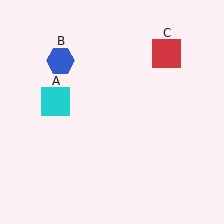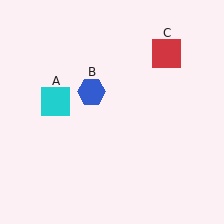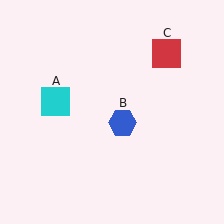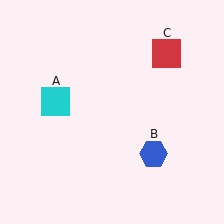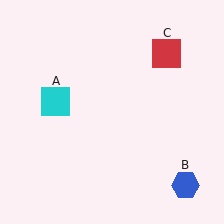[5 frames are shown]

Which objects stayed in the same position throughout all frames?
Cyan square (object A) and red square (object C) remained stationary.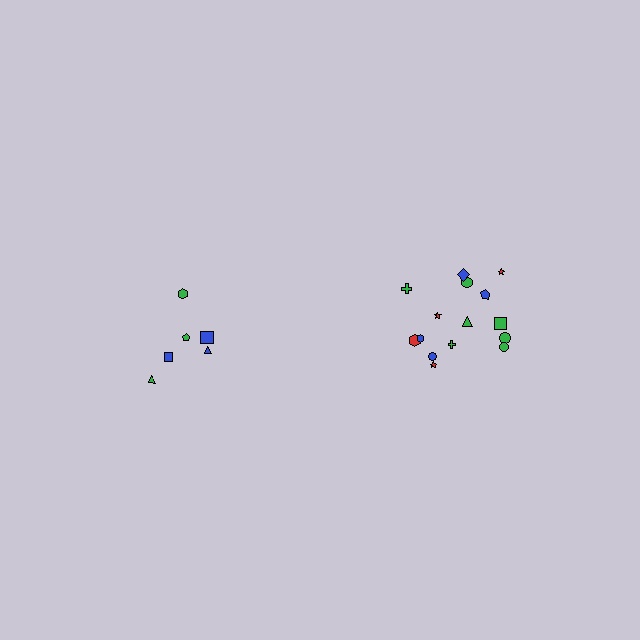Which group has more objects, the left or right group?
The right group.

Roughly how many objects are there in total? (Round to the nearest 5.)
Roughly 20 objects in total.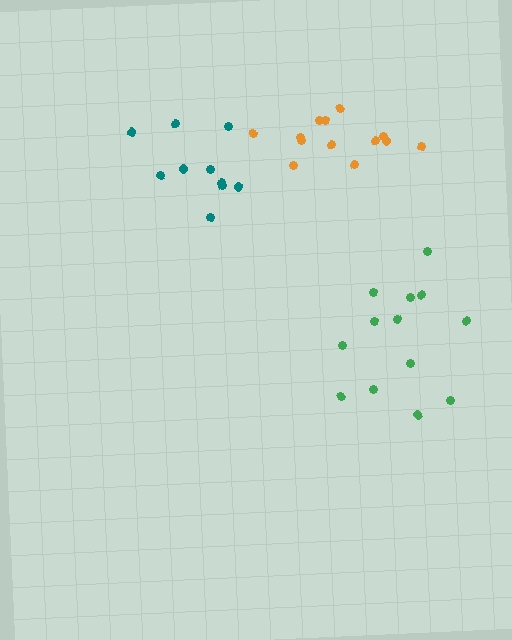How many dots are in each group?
Group 1: 13 dots, Group 2: 10 dots, Group 3: 13 dots (36 total).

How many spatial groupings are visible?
There are 3 spatial groupings.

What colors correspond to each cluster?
The clusters are colored: orange, teal, green.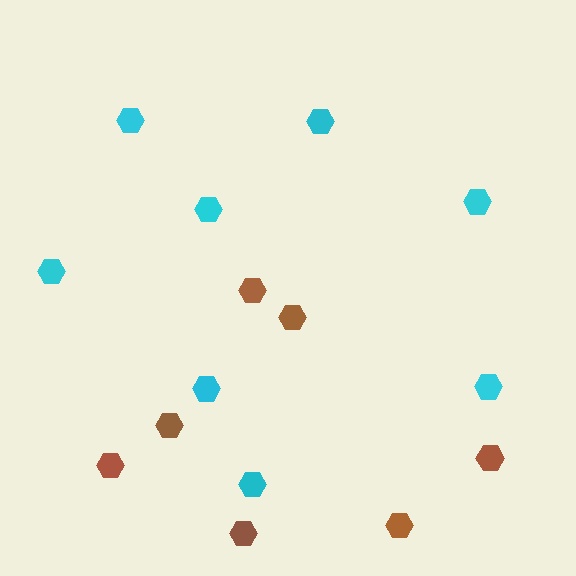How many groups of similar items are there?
There are 2 groups: one group of brown hexagons (7) and one group of cyan hexagons (8).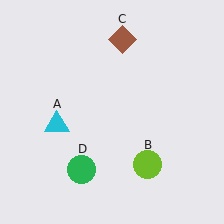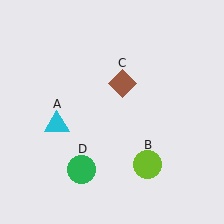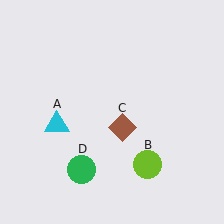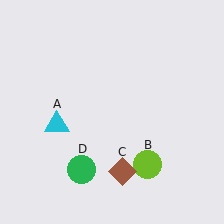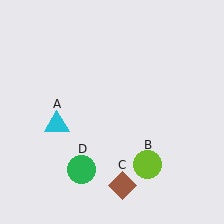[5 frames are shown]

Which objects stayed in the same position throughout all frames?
Cyan triangle (object A) and lime circle (object B) and green circle (object D) remained stationary.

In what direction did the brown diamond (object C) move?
The brown diamond (object C) moved down.